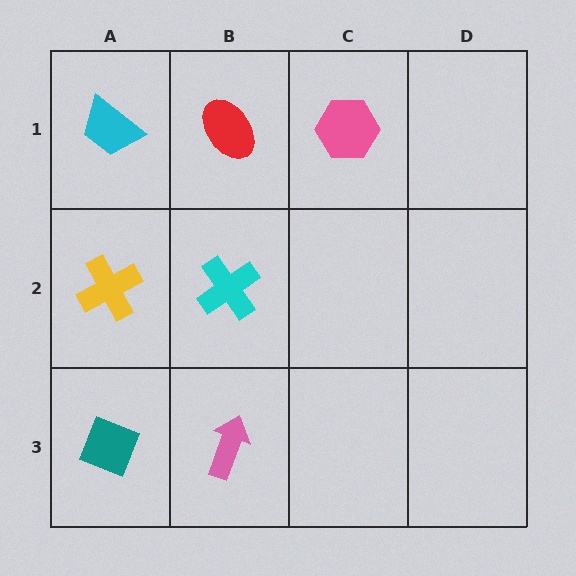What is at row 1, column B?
A red ellipse.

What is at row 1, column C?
A pink hexagon.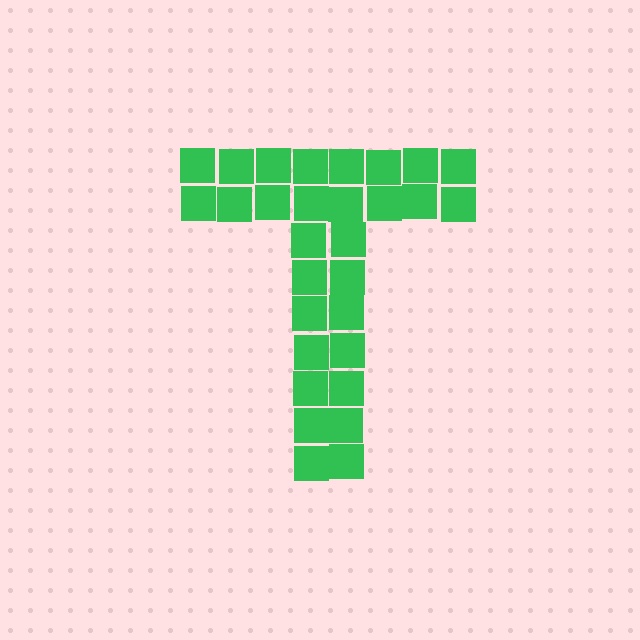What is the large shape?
The large shape is the letter T.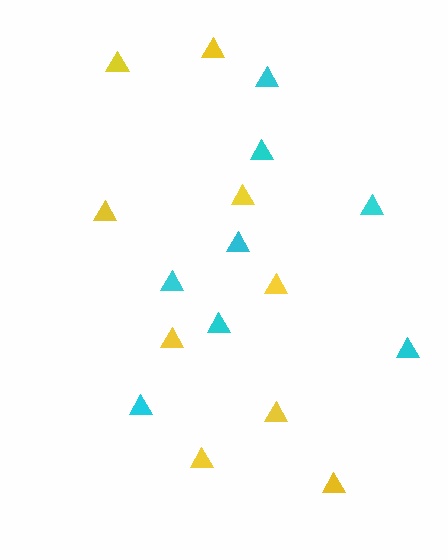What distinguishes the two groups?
There are 2 groups: one group of yellow triangles (9) and one group of cyan triangles (8).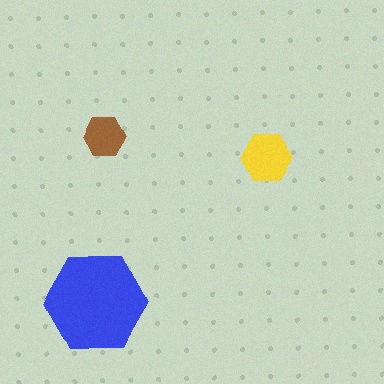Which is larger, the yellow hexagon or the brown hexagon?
The yellow one.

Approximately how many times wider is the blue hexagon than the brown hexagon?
About 2.5 times wider.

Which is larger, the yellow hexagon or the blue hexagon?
The blue one.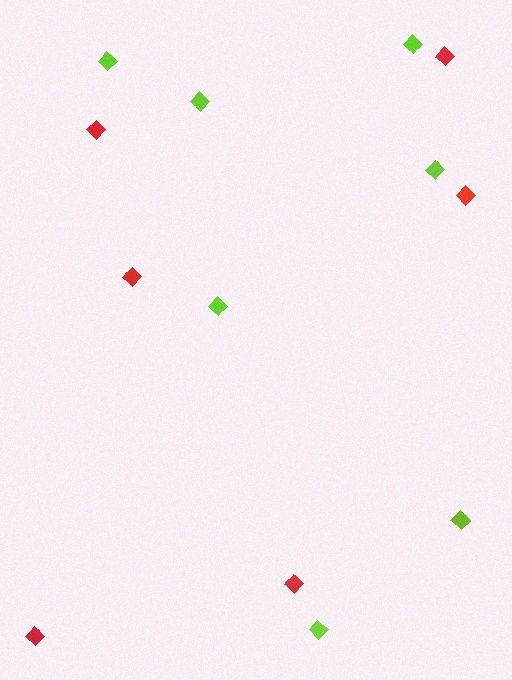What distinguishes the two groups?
There are 2 groups: one group of lime diamonds (7) and one group of red diamonds (6).